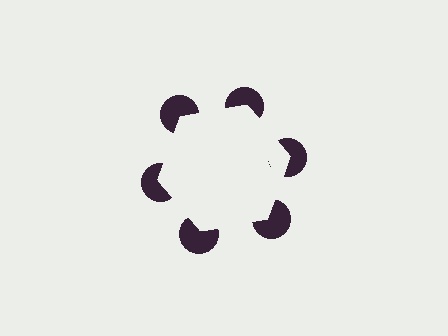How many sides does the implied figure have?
6 sides.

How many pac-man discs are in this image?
There are 6 — one at each vertex of the illusory hexagon.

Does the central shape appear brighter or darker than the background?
It typically appears slightly brighter than the background, even though no actual brightness change is drawn.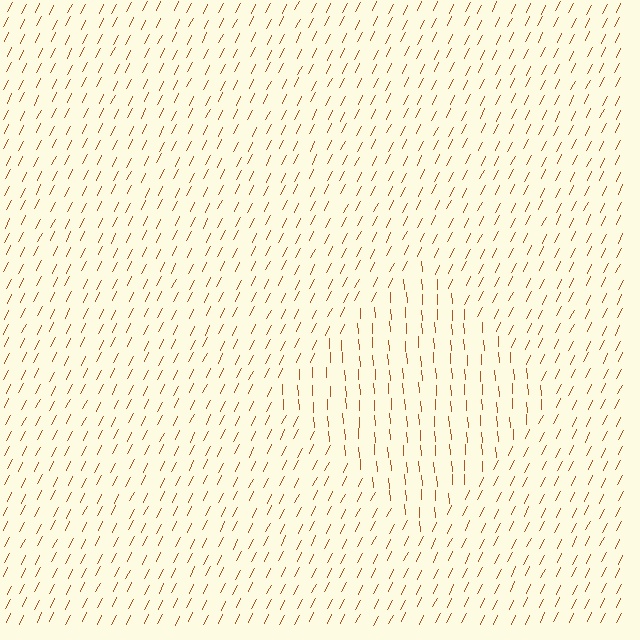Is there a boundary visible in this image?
Yes, there is a texture boundary formed by a change in line orientation.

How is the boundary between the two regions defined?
The boundary is defined purely by a change in line orientation (approximately 30 degrees difference). All lines are the same color and thickness.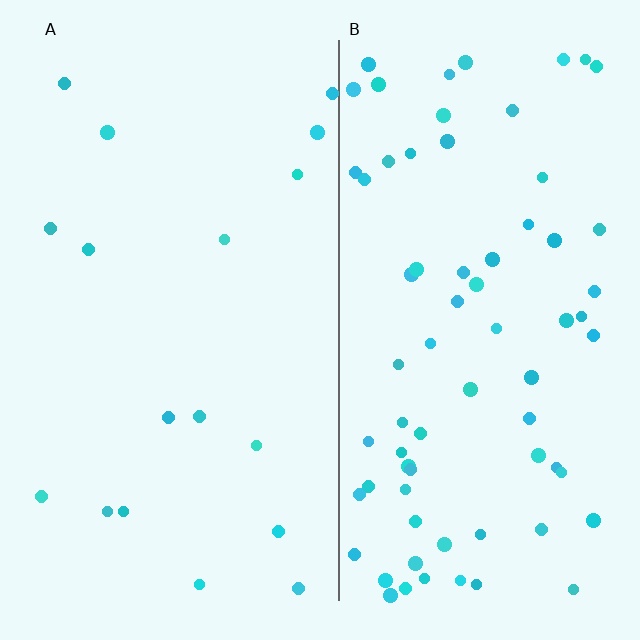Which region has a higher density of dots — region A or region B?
B (the right).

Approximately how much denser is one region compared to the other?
Approximately 4.1× — region B over region A.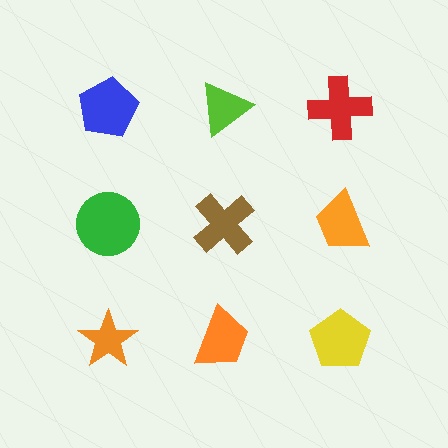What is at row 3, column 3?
A yellow pentagon.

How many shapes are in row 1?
3 shapes.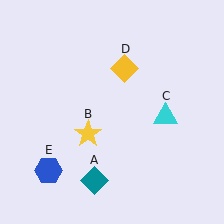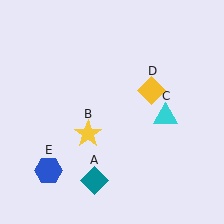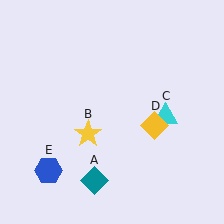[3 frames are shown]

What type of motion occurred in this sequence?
The yellow diamond (object D) rotated clockwise around the center of the scene.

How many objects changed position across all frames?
1 object changed position: yellow diamond (object D).